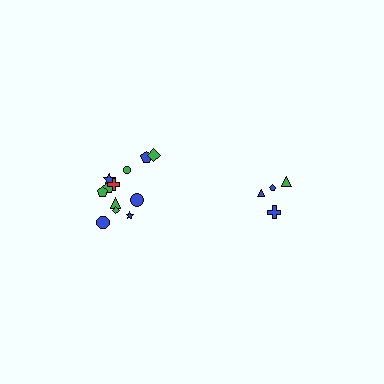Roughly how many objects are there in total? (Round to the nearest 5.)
Roughly 15 objects in total.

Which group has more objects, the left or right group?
The left group.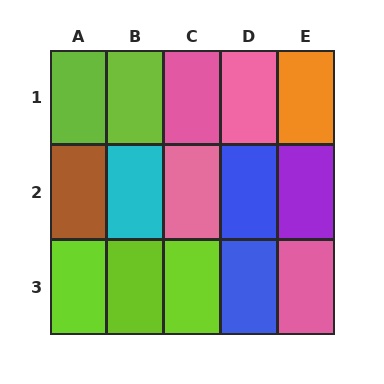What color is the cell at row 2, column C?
Pink.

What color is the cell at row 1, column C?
Pink.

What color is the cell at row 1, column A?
Lime.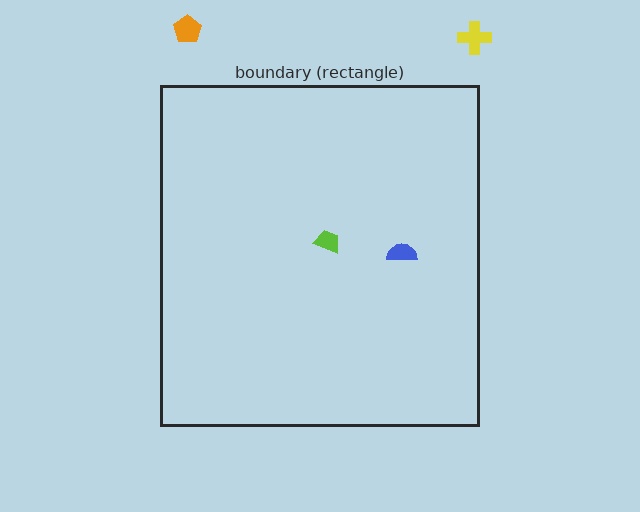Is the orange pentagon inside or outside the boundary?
Outside.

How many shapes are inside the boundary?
2 inside, 2 outside.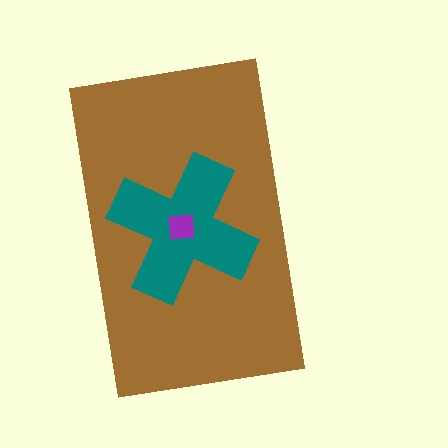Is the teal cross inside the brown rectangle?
Yes.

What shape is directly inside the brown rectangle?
The teal cross.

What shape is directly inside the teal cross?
The purple square.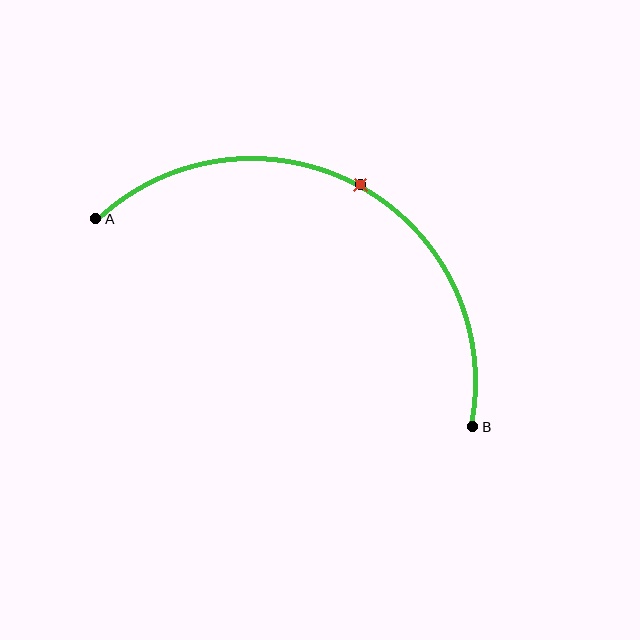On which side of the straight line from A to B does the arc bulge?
The arc bulges above the straight line connecting A and B.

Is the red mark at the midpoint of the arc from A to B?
Yes. The red mark lies on the arc at equal arc-length from both A and B — it is the arc midpoint.